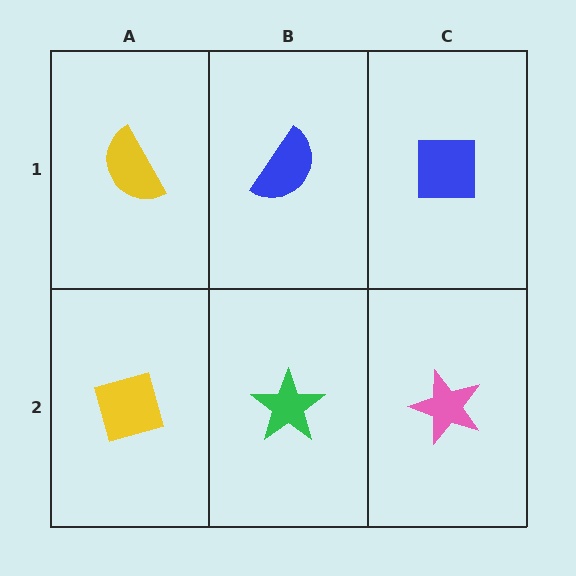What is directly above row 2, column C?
A blue square.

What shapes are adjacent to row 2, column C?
A blue square (row 1, column C), a green star (row 2, column B).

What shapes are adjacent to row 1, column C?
A pink star (row 2, column C), a blue semicircle (row 1, column B).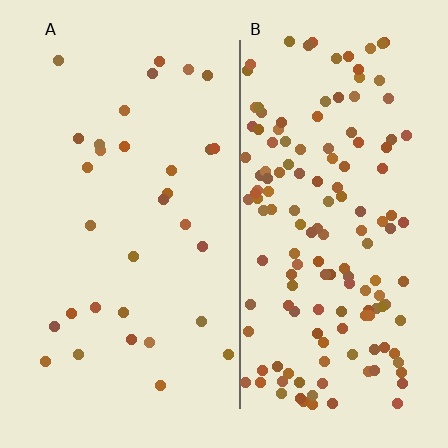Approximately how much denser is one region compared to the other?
Approximately 4.7× — region B over region A.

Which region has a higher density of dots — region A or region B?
B (the right).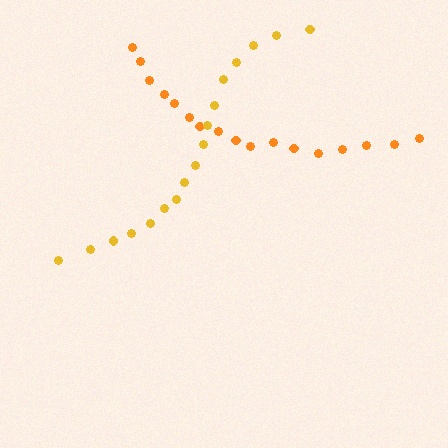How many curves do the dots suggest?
There are 2 distinct paths.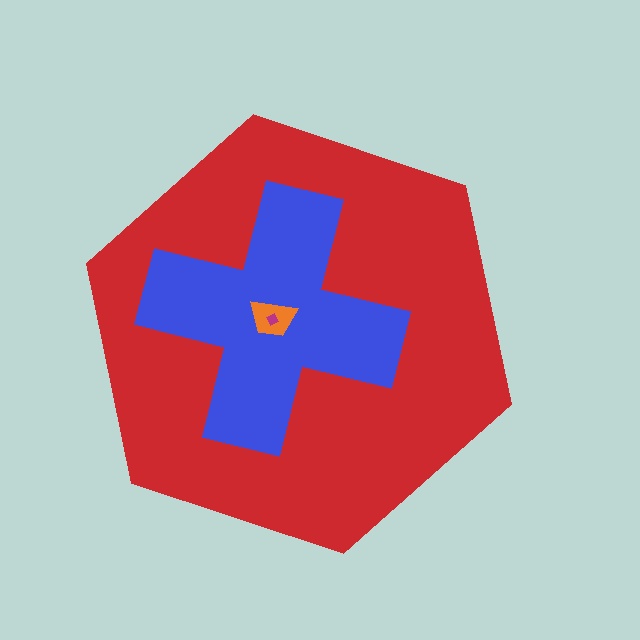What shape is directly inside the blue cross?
The orange trapezoid.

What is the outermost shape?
The red hexagon.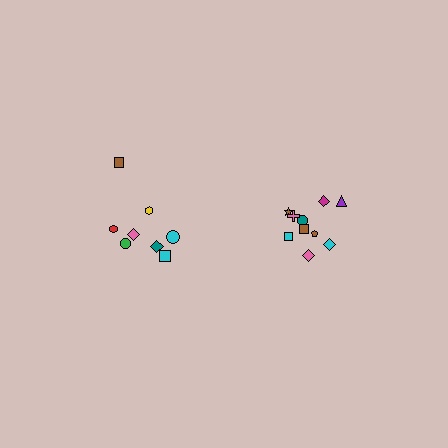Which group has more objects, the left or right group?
The right group.